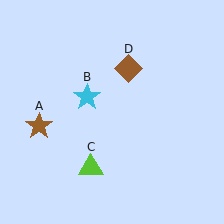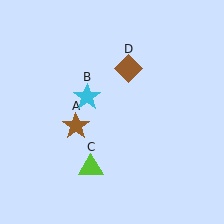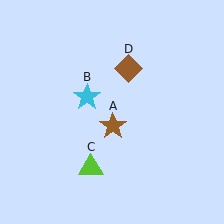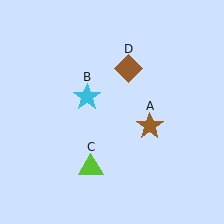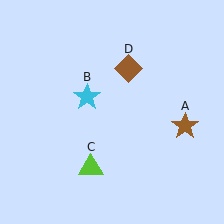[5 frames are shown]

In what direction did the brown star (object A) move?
The brown star (object A) moved right.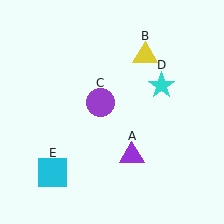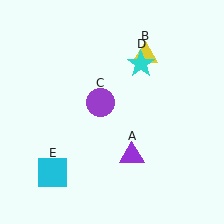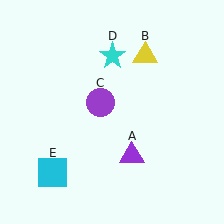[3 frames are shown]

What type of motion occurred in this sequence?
The cyan star (object D) rotated counterclockwise around the center of the scene.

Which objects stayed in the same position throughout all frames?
Purple triangle (object A) and yellow triangle (object B) and purple circle (object C) and cyan square (object E) remained stationary.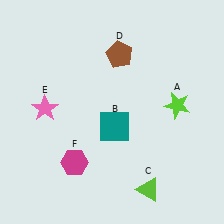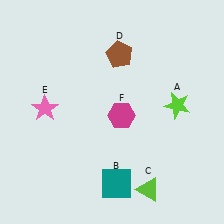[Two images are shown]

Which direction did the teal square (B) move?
The teal square (B) moved down.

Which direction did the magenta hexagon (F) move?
The magenta hexagon (F) moved up.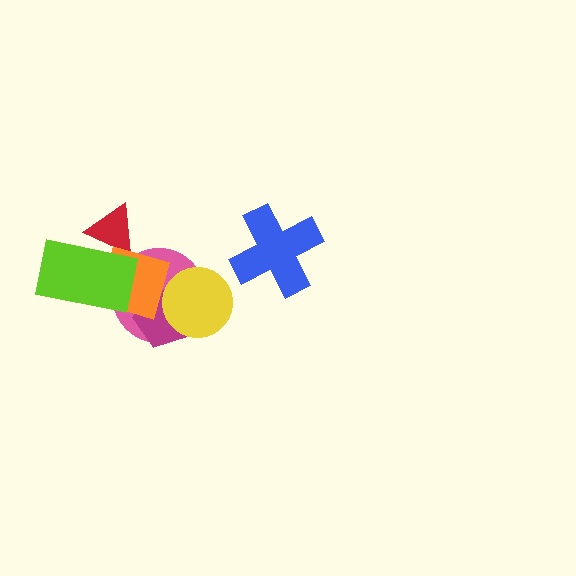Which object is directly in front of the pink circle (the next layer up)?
The magenta pentagon is directly in front of the pink circle.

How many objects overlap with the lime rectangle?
3 objects overlap with the lime rectangle.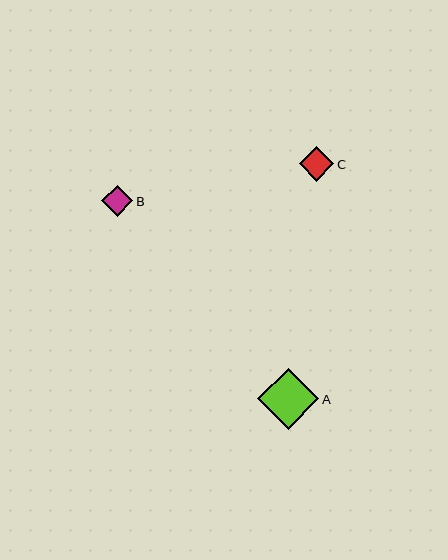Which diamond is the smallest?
Diamond B is the smallest with a size of approximately 31 pixels.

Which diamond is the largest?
Diamond A is the largest with a size of approximately 61 pixels.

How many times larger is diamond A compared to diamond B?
Diamond A is approximately 2.0 times the size of diamond B.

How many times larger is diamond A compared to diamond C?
Diamond A is approximately 1.8 times the size of diamond C.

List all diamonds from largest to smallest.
From largest to smallest: A, C, B.